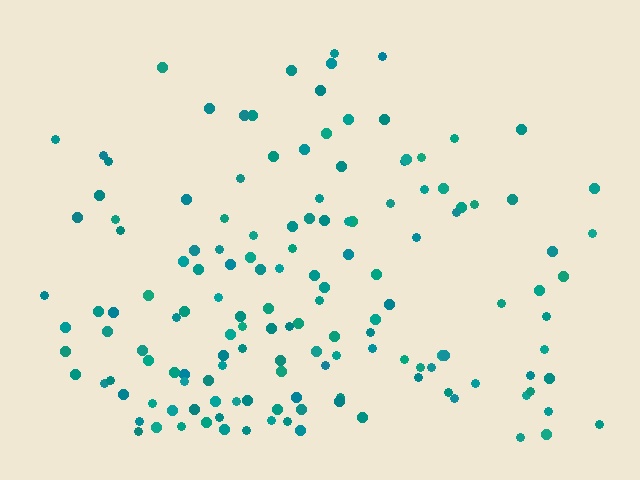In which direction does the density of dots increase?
From top to bottom, with the bottom side densest.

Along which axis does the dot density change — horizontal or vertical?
Vertical.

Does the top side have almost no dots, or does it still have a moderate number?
Still a moderate number, just noticeably fewer than the bottom.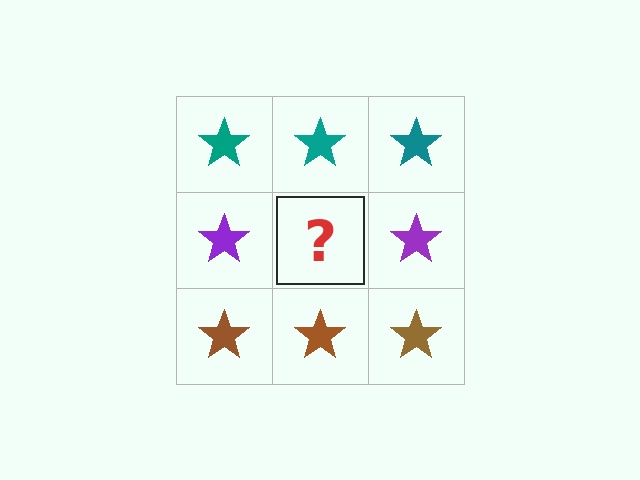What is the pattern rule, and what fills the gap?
The rule is that each row has a consistent color. The gap should be filled with a purple star.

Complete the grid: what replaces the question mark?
The question mark should be replaced with a purple star.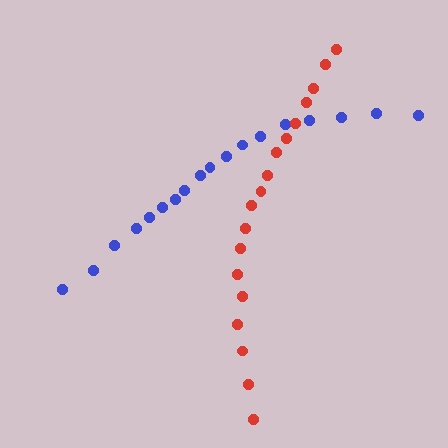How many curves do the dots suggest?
There are 2 distinct paths.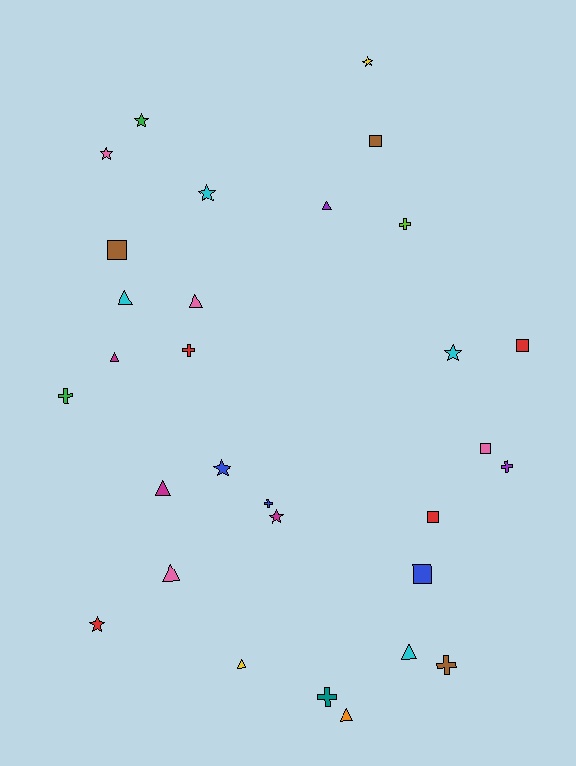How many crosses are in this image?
There are 7 crosses.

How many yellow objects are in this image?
There are 2 yellow objects.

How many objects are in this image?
There are 30 objects.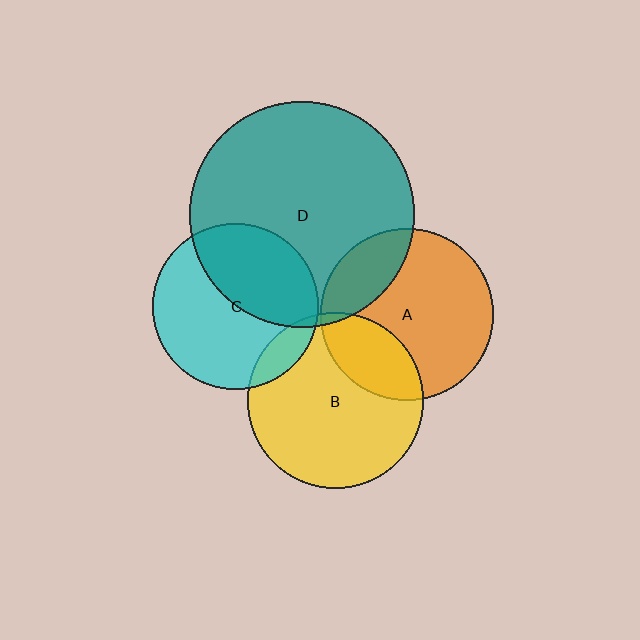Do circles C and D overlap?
Yes.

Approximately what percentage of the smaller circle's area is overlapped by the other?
Approximately 40%.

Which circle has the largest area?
Circle D (teal).